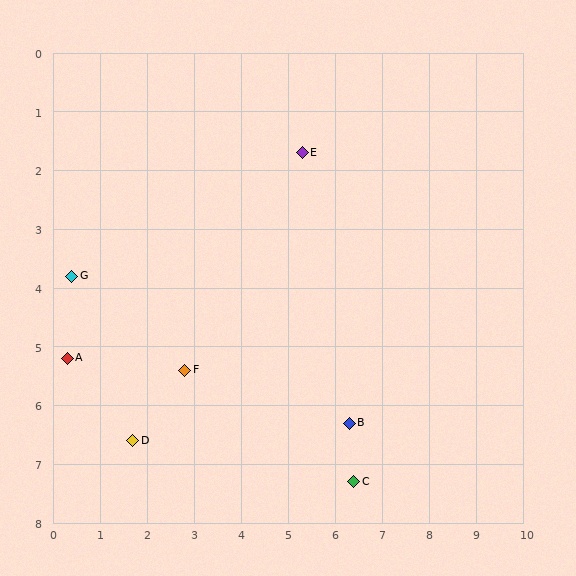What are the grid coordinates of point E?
Point E is at approximately (5.3, 1.7).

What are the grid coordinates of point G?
Point G is at approximately (0.4, 3.8).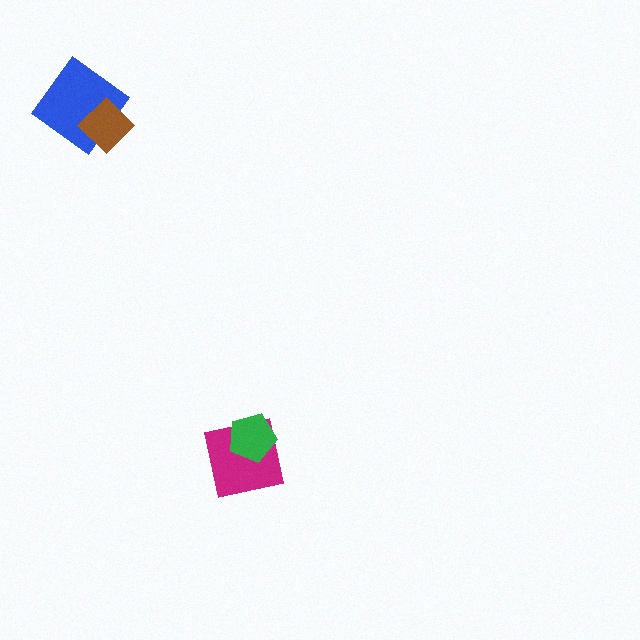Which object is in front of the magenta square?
The green pentagon is in front of the magenta square.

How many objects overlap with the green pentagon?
1 object overlaps with the green pentagon.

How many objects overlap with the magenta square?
1 object overlaps with the magenta square.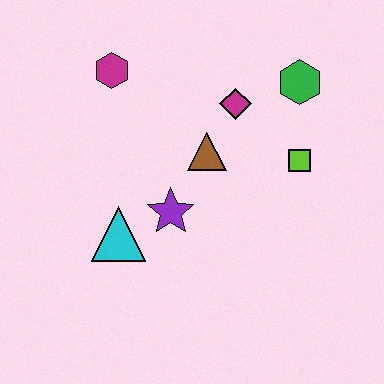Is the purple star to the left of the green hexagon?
Yes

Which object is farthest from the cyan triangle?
The green hexagon is farthest from the cyan triangle.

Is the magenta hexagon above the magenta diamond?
Yes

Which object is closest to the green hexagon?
The magenta diamond is closest to the green hexagon.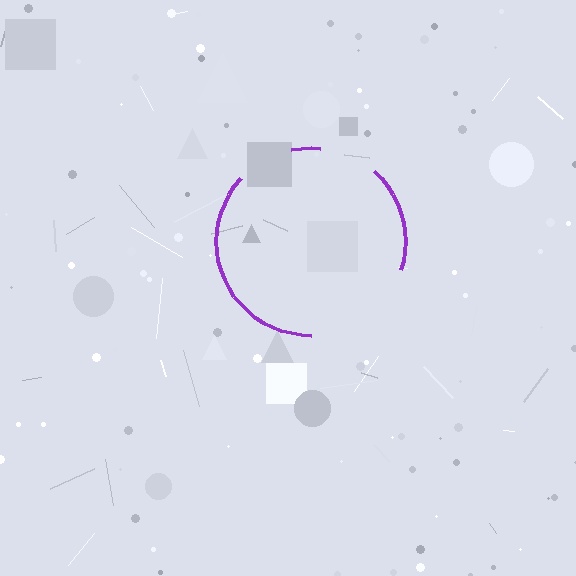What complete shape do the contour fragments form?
The contour fragments form a circle.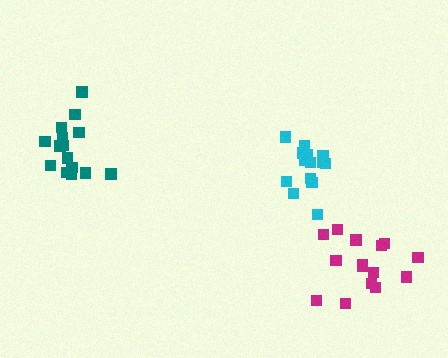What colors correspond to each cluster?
The clusters are colored: teal, cyan, magenta.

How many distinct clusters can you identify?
There are 3 distinct clusters.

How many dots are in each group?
Group 1: 15 dots, Group 2: 14 dots, Group 3: 15 dots (44 total).